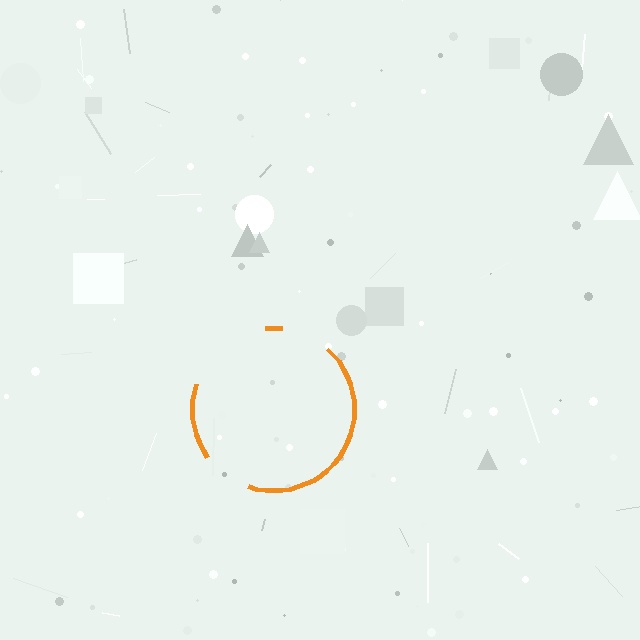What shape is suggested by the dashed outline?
The dashed outline suggests a circle.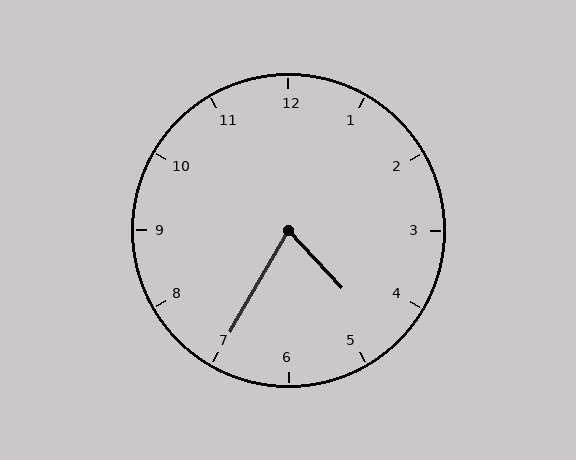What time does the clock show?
4:35.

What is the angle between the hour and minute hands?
Approximately 72 degrees.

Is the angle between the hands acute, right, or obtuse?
It is acute.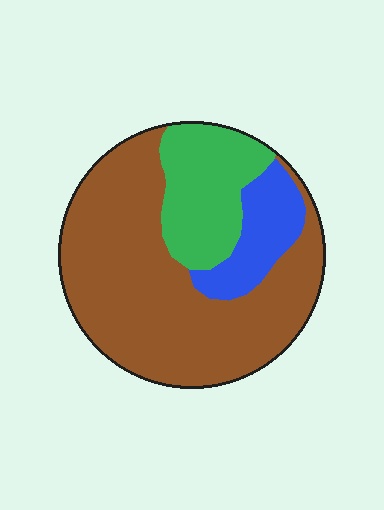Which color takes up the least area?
Blue, at roughly 15%.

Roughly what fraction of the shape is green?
Green takes up less than a quarter of the shape.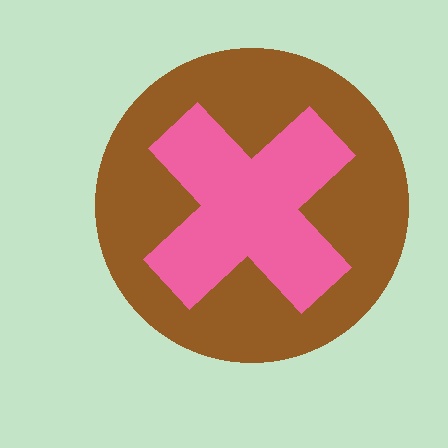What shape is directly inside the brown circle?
The pink cross.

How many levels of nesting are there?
2.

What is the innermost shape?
The pink cross.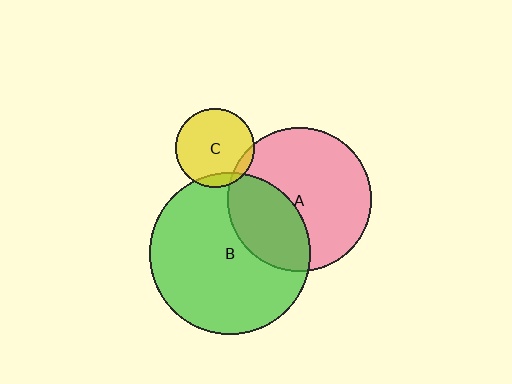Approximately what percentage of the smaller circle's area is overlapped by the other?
Approximately 10%.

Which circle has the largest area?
Circle B (green).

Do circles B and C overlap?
Yes.